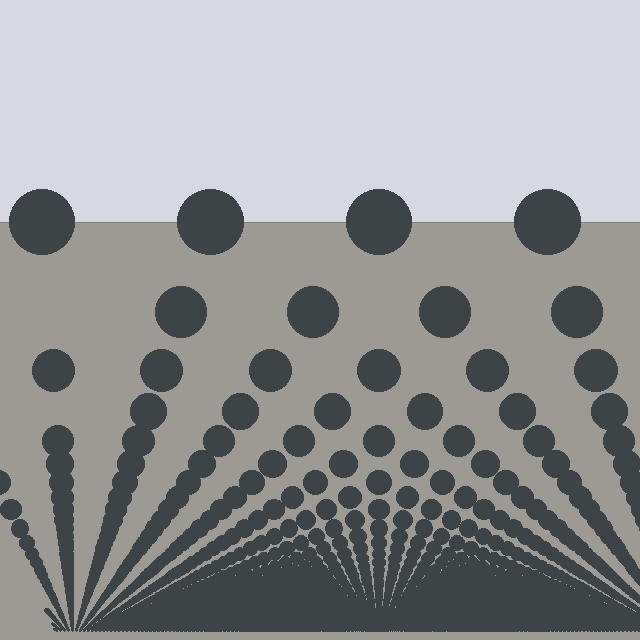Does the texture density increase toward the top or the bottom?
Density increases toward the bottom.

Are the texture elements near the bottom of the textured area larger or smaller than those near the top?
Smaller. The gradient is inverted — elements near the bottom are smaller and denser.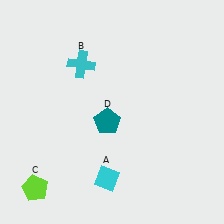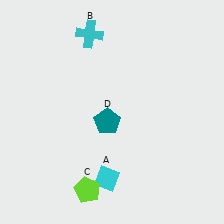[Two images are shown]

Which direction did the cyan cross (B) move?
The cyan cross (B) moved up.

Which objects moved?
The objects that moved are: the cyan cross (B), the lime pentagon (C).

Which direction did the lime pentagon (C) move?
The lime pentagon (C) moved right.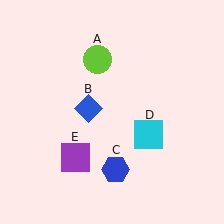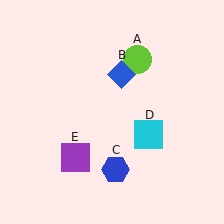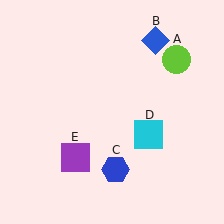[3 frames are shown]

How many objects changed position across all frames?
2 objects changed position: lime circle (object A), blue diamond (object B).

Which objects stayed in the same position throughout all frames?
Blue hexagon (object C) and cyan square (object D) and purple square (object E) remained stationary.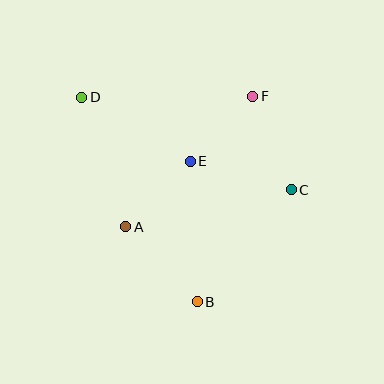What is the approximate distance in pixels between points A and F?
The distance between A and F is approximately 182 pixels.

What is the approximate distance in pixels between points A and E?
The distance between A and E is approximately 92 pixels.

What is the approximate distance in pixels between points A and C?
The distance between A and C is approximately 170 pixels.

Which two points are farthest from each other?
Points B and D are farthest from each other.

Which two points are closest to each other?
Points E and F are closest to each other.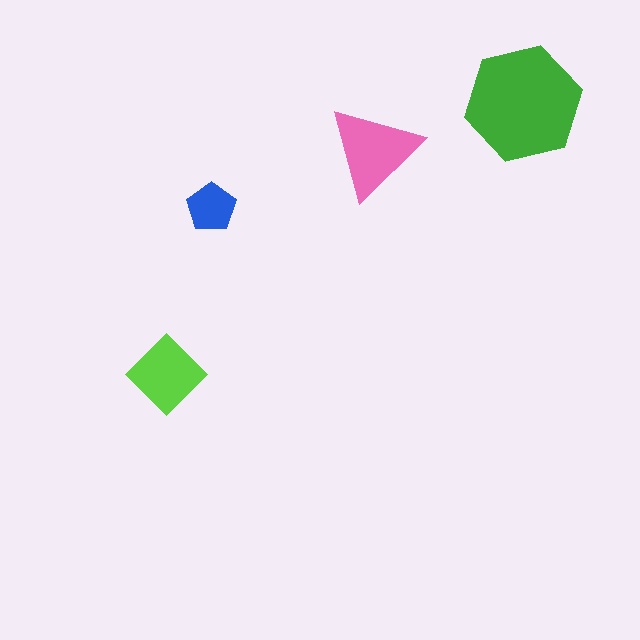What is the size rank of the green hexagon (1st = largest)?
1st.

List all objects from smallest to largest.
The blue pentagon, the lime diamond, the pink triangle, the green hexagon.